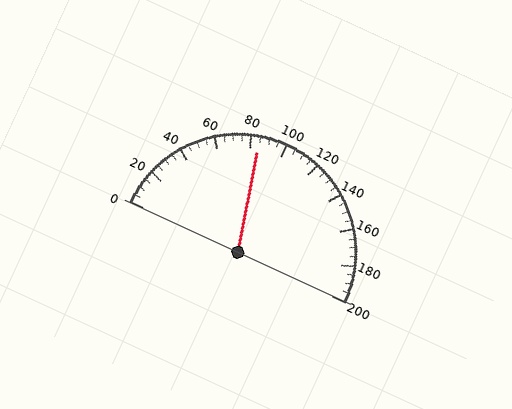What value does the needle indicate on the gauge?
The needle indicates approximately 85.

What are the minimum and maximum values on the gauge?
The gauge ranges from 0 to 200.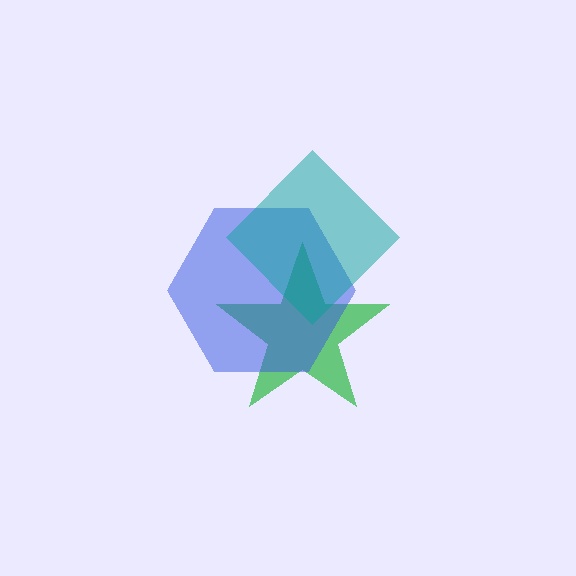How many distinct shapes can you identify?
There are 3 distinct shapes: a green star, a blue hexagon, a teal diamond.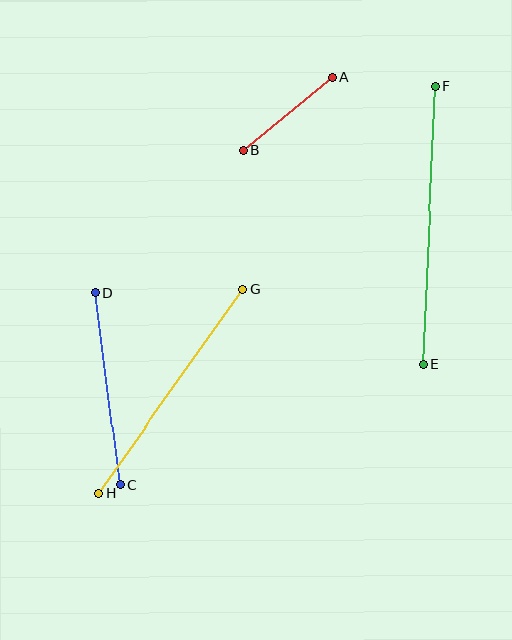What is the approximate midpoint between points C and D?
The midpoint is at approximately (108, 388) pixels.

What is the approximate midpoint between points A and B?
The midpoint is at approximately (288, 114) pixels.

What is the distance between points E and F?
The distance is approximately 279 pixels.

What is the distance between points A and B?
The distance is approximately 115 pixels.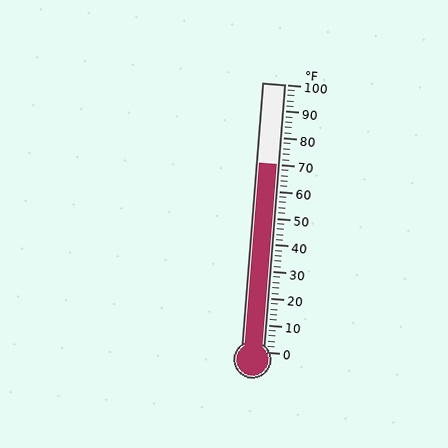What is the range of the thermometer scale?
The thermometer scale ranges from 0°F to 100°F.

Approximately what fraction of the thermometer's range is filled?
The thermometer is filled to approximately 70% of its range.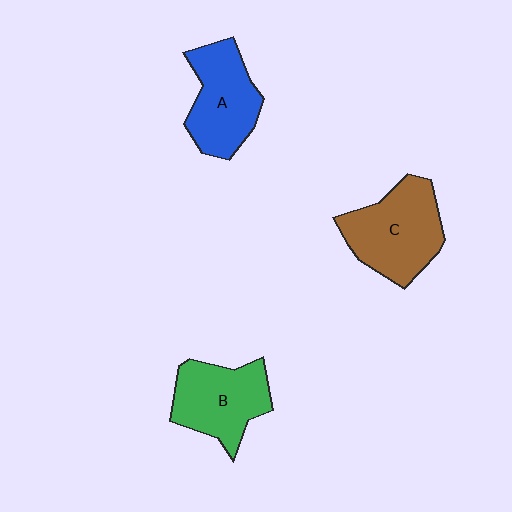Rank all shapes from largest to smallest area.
From largest to smallest: C (brown), B (green), A (blue).